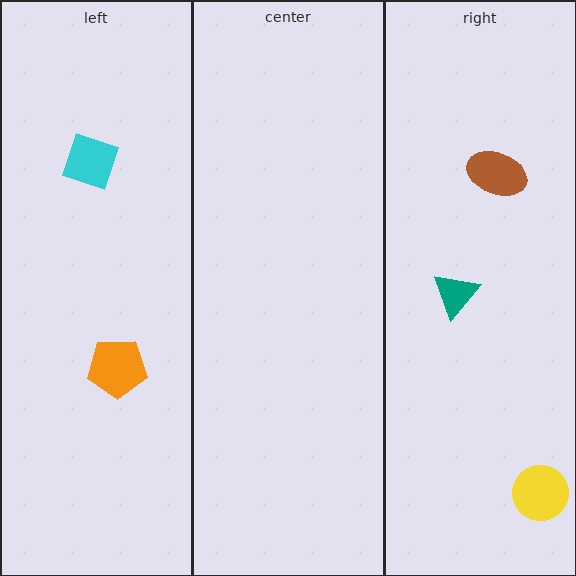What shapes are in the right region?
The brown ellipse, the teal triangle, the yellow circle.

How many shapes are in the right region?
3.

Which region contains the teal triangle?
The right region.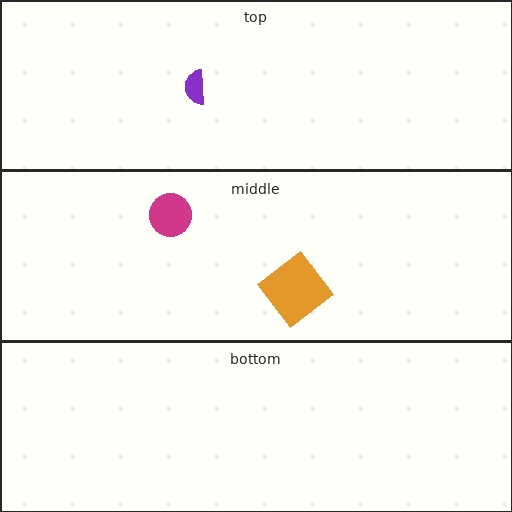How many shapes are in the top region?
1.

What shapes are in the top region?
The purple semicircle.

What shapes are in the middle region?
The magenta circle, the orange diamond.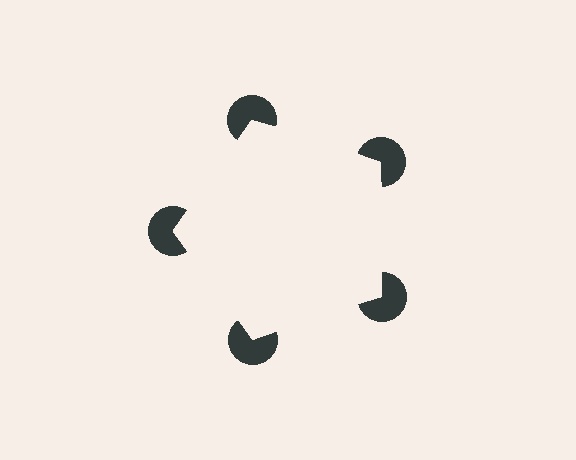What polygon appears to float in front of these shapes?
An illusory pentagon — its edges are inferred from the aligned wedge cuts in the pac-man discs, not physically drawn.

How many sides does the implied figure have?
5 sides.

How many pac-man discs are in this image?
There are 5 — one at each vertex of the illusory pentagon.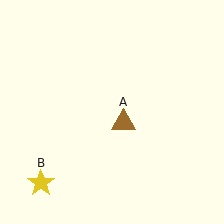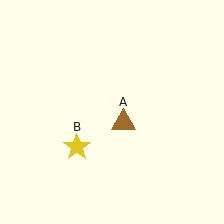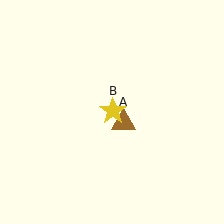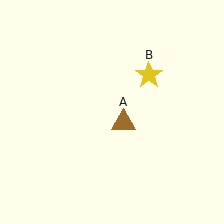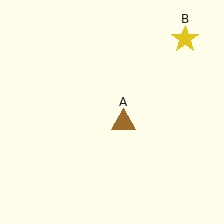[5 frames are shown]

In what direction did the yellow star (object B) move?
The yellow star (object B) moved up and to the right.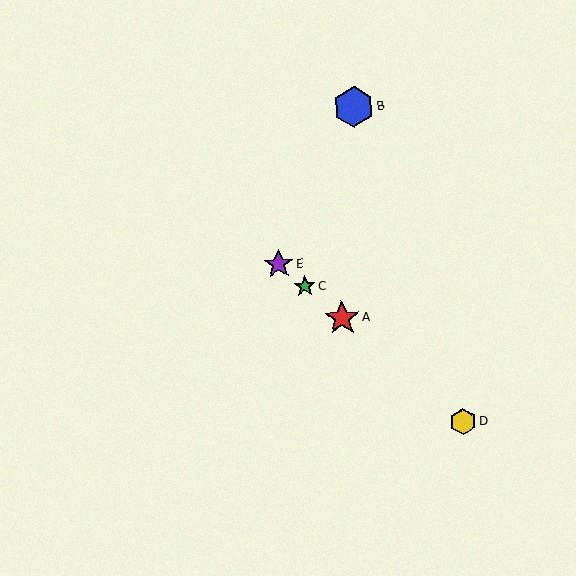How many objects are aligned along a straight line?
4 objects (A, C, D, E) are aligned along a straight line.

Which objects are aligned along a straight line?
Objects A, C, D, E are aligned along a straight line.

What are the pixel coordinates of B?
Object B is at (354, 107).